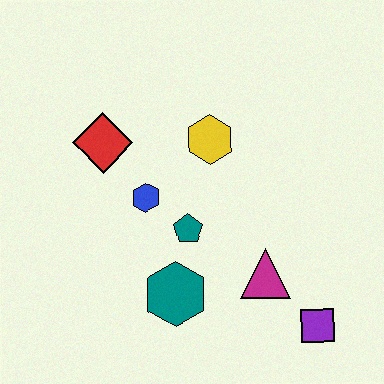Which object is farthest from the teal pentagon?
The purple square is farthest from the teal pentagon.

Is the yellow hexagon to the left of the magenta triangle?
Yes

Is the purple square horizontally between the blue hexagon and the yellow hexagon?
No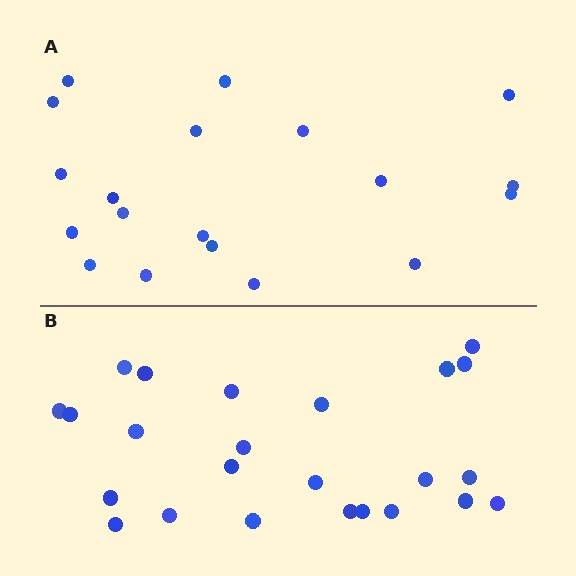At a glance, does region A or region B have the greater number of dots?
Region B (the bottom region) has more dots.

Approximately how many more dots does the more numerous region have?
Region B has about 5 more dots than region A.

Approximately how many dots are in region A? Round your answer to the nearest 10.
About 20 dots. (The exact count is 19, which rounds to 20.)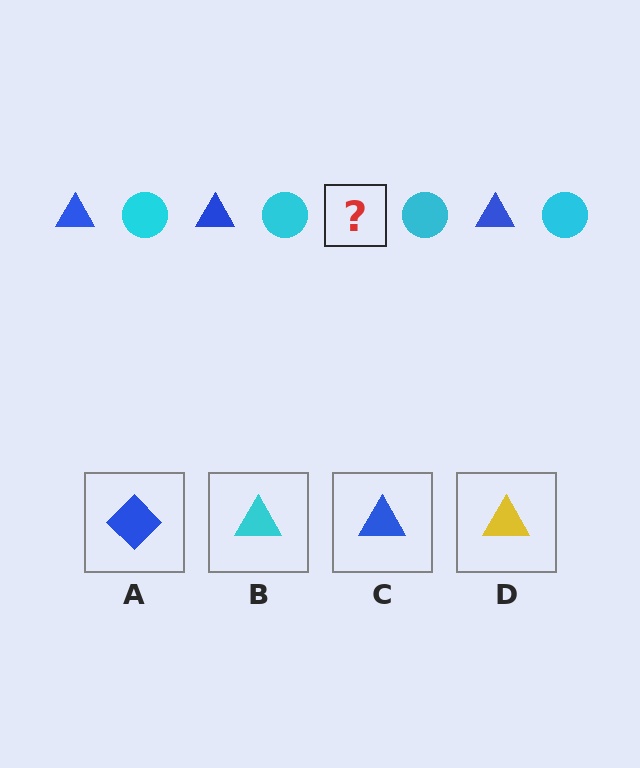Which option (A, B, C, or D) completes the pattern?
C.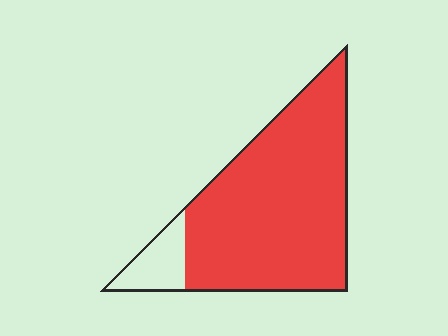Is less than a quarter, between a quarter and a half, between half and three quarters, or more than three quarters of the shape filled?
More than three quarters.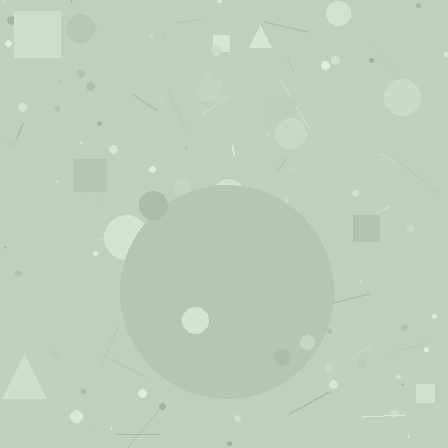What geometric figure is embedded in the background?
A circle is embedded in the background.